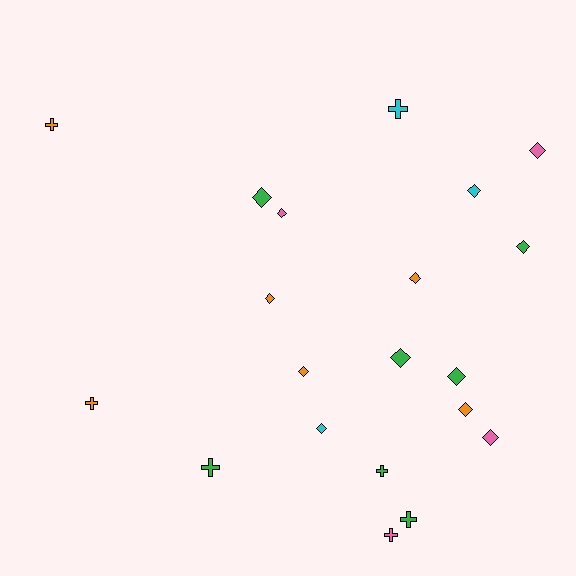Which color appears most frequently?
Green, with 7 objects.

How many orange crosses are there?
There are 2 orange crosses.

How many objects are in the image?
There are 20 objects.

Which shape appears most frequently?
Diamond, with 13 objects.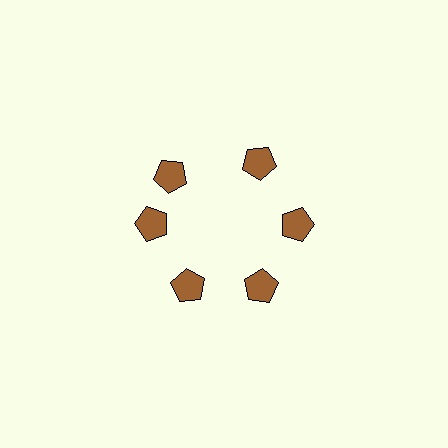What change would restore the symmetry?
The symmetry would be restored by rotating it back into even spacing with its neighbors so that all 6 pentagons sit at equal angles and equal distance from the center.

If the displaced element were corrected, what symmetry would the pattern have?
It would have 6-fold rotational symmetry — the pattern would map onto itself every 60 degrees.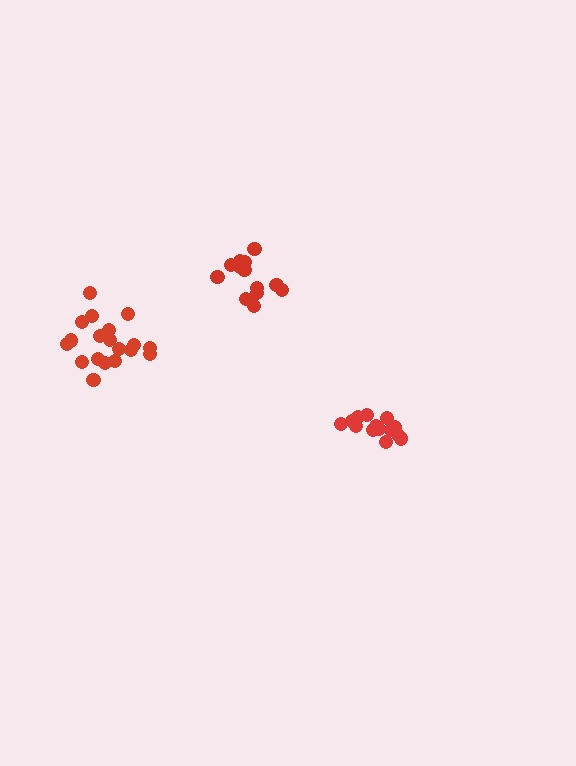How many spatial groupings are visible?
There are 3 spatial groupings.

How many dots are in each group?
Group 1: 19 dots, Group 2: 14 dots, Group 3: 14 dots (47 total).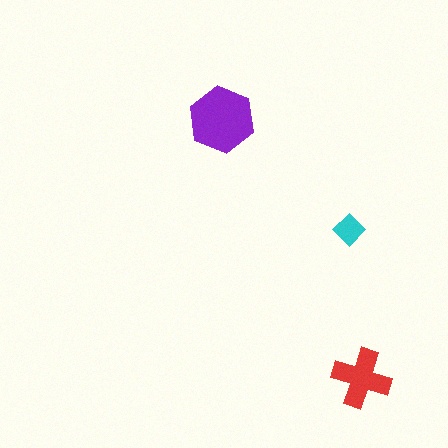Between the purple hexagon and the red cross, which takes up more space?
The purple hexagon.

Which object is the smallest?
The cyan diamond.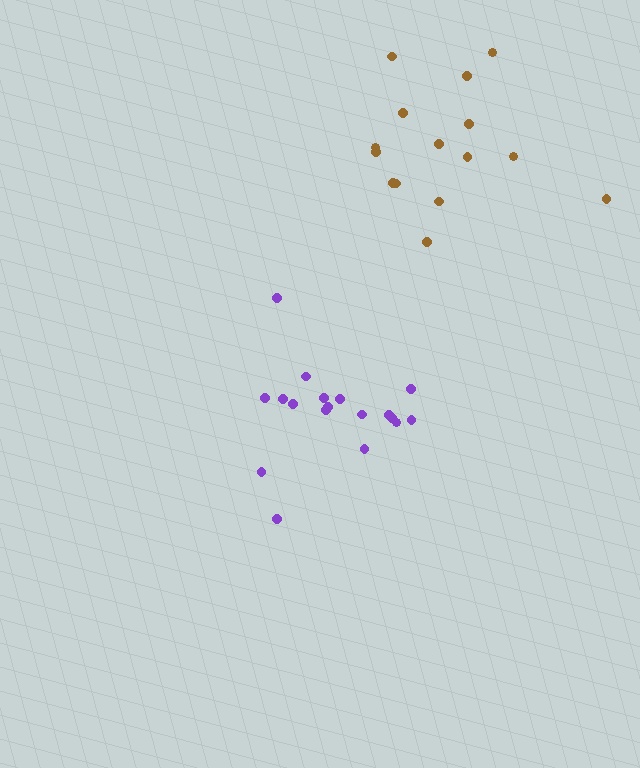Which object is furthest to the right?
The brown cluster is rightmost.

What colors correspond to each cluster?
The clusters are colored: brown, purple.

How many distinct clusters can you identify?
There are 2 distinct clusters.